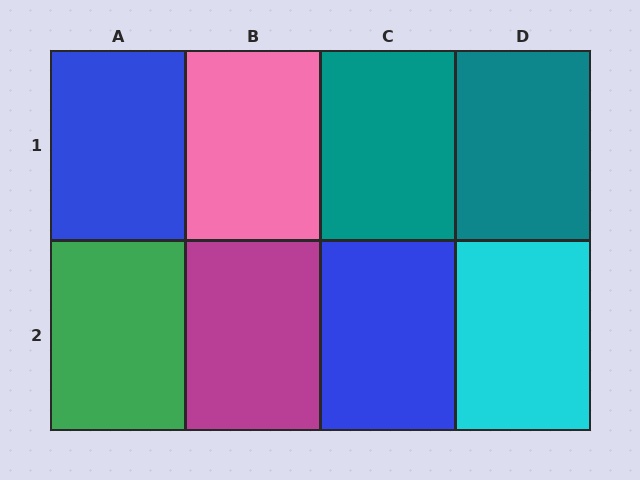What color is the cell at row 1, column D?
Teal.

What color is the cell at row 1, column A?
Blue.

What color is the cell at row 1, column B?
Pink.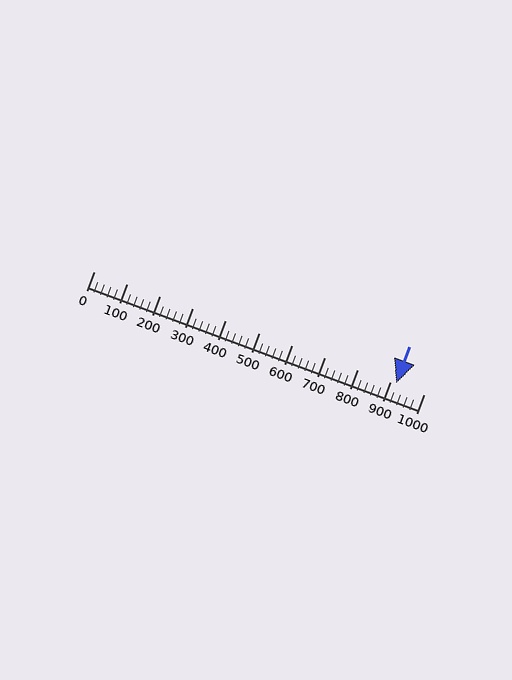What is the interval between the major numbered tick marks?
The major tick marks are spaced 100 units apart.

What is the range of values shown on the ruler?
The ruler shows values from 0 to 1000.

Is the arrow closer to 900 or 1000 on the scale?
The arrow is closer to 900.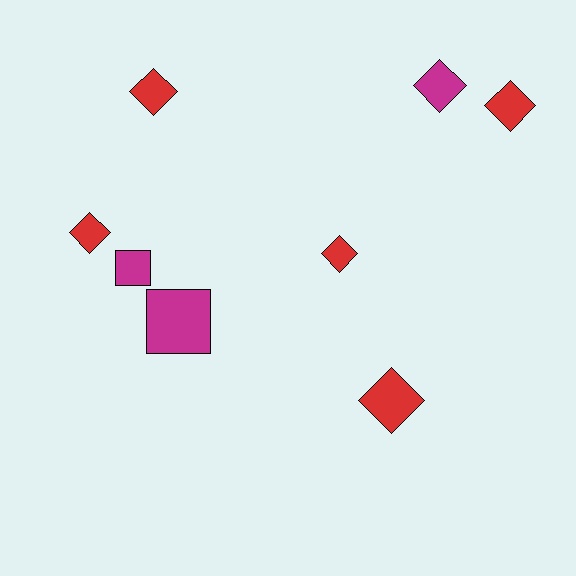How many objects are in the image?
There are 8 objects.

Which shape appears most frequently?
Diamond, with 6 objects.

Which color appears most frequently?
Red, with 5 objects.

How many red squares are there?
There are no red squares.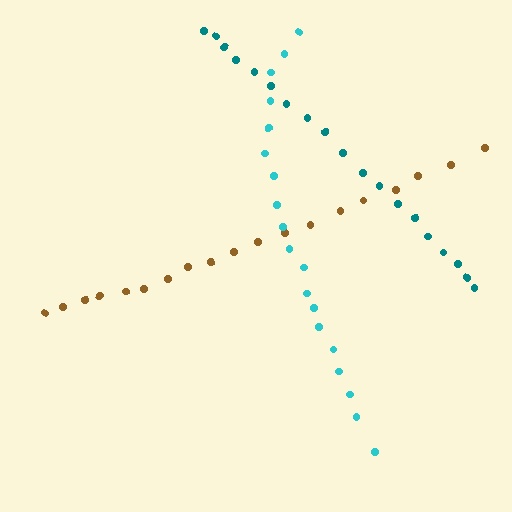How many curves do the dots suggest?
There are 3 distinct paths.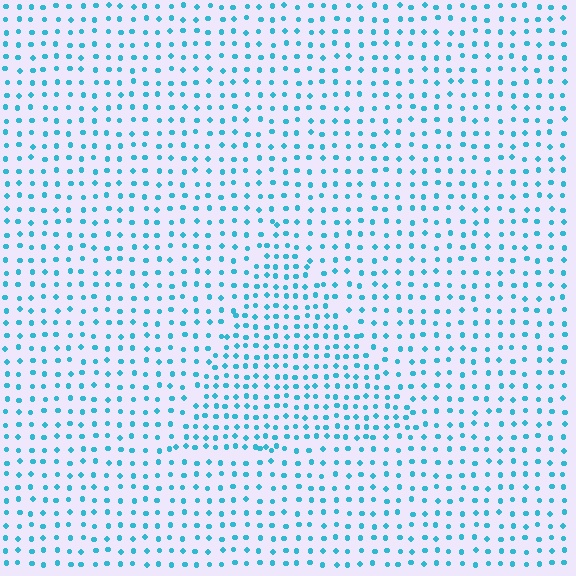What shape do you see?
I see a triangle.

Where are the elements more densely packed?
The elements are more densely packed inside the triangle boundary.